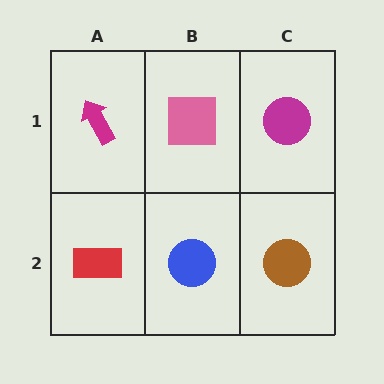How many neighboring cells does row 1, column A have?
2.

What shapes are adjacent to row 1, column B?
A blue circle (row 2, column B), a magenta arrow (row 1, column A), a magenta circle (row 1, column C).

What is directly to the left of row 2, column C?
A blue circle.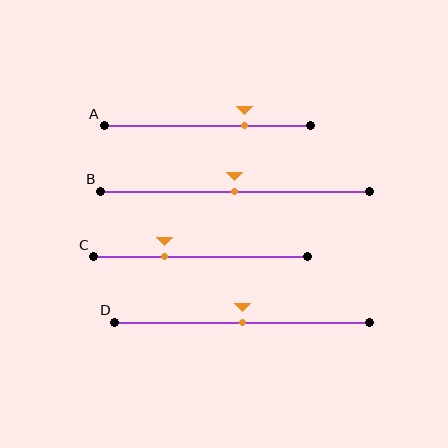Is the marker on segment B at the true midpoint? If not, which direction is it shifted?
Yes, the marker on segment B is at the true midpoint.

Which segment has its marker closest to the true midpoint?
Segment B has its marker closest to the true midpoint.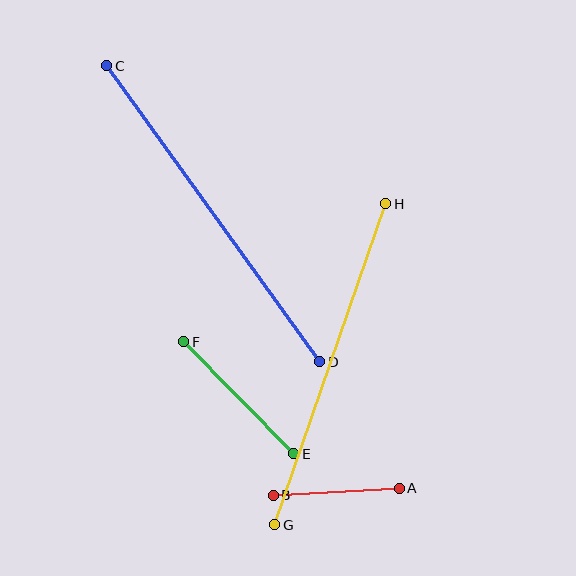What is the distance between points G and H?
The distance is approximately 340 pixels.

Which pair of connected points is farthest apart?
Points C and D are farthest apart.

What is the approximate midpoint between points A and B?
The midpoint is at approximately (336, 492) pixels.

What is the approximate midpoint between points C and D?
The midpoint is at approximately (213, 214) pixels.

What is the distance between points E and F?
The distance is approximately 157 pixels.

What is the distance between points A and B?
The distance is approximately 127 pixels.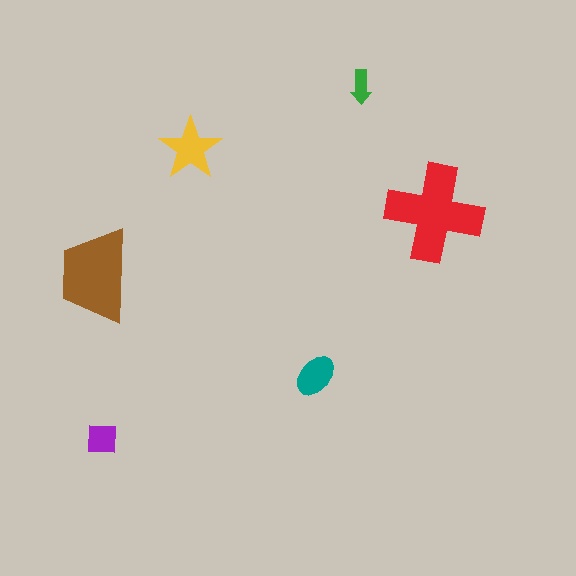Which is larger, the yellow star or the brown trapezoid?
The brown trapezoid.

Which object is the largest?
The red cross.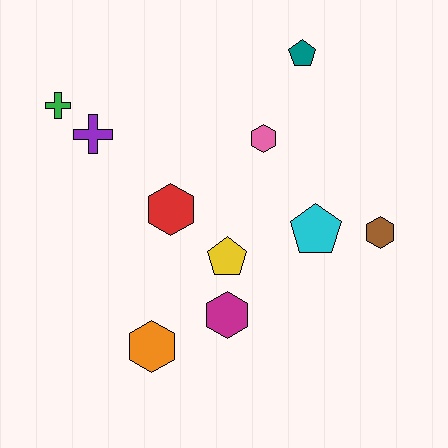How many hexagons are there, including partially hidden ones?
There are 5 hexagons.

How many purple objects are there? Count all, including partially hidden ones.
There is 1 purple object.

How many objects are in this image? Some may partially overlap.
There are 10 objects.